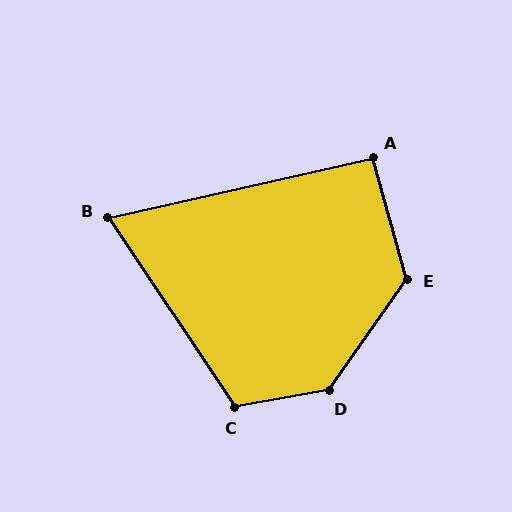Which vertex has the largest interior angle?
D, at approximately 135 degrees.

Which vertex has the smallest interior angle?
B, at approximately 69 degrees.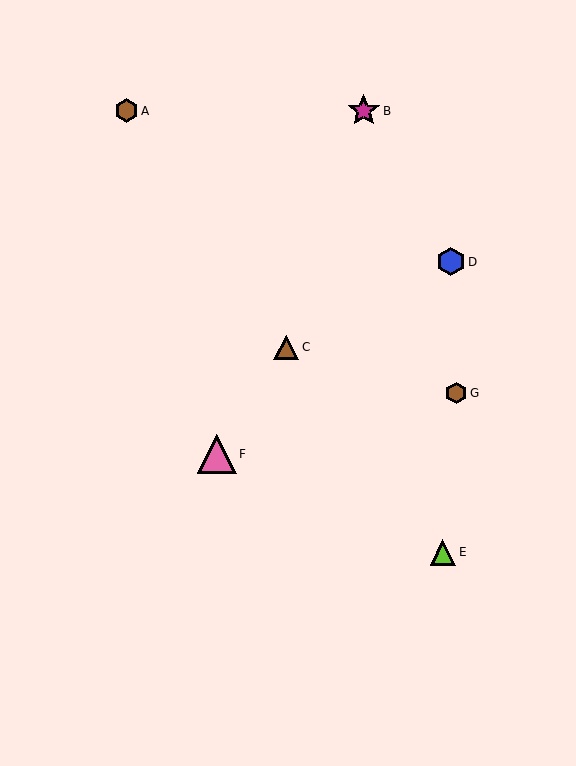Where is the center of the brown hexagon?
The center of the brown hexagon is at (456, 393).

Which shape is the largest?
The pink triangle (labeled F) is the largest.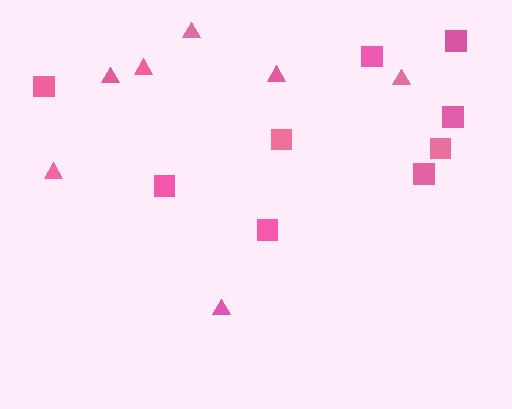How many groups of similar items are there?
There are 2 groups: one group of squares (9) and one group of triangles (7).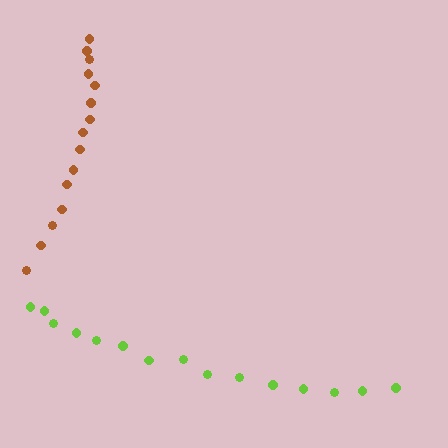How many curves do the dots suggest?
There are 2 distinct paths.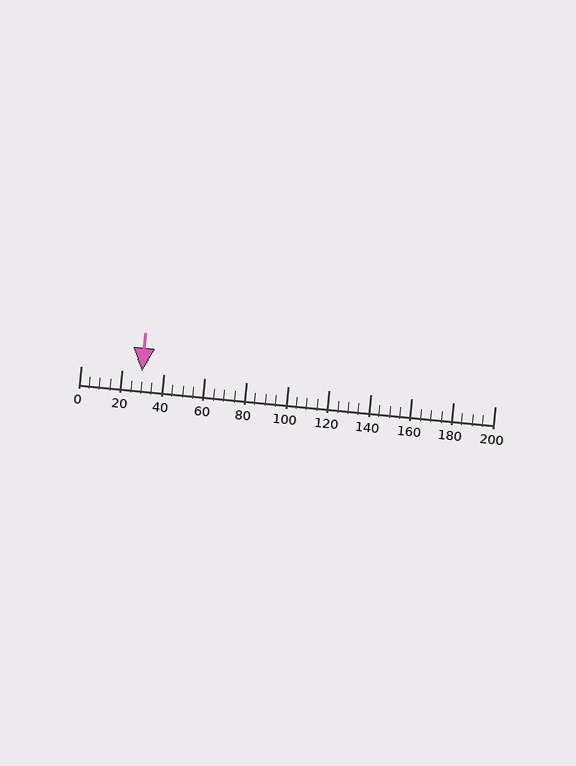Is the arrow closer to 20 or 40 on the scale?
The arrow is closer to 20.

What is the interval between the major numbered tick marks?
The major tick marks are spaced 20 units apart.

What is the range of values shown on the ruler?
The ruler shows values from 0 to 200.